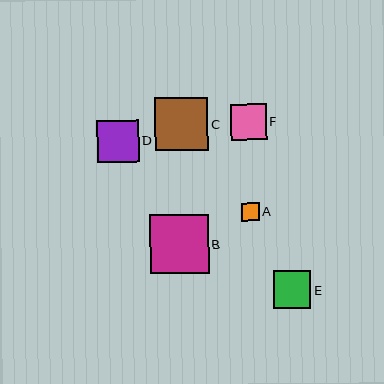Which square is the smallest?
Square A is the smallest with a size of approximately 18 pixels.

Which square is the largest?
Square B is the largest with a size of approximately 58 pixels.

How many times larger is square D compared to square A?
Square D is approximately 2.3 times the size of square A.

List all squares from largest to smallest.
From largest to smallest: B, C, D, E, F, A.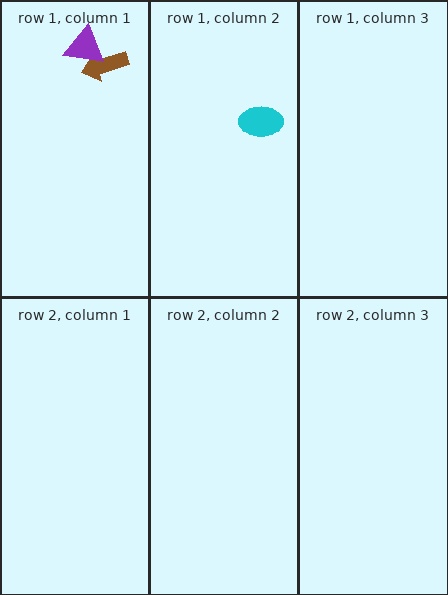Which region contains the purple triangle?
The row 1, column 1 region.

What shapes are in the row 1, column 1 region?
The brown arrow, the purple triangle.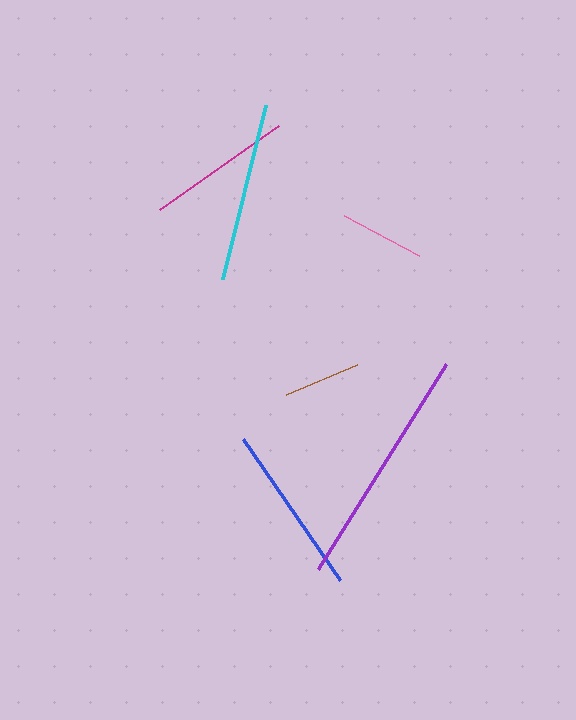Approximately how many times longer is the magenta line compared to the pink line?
The magenta line is approximately 1.7 times the length of the pink line.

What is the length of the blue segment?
The blue segment is approximately 172 pixels long.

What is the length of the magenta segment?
The magenta segment is approximately 145 pixels long.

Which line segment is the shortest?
The brown line is the shortest at approximately 77 pixels.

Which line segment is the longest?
The purple line is the longest at approximately 242 pixels.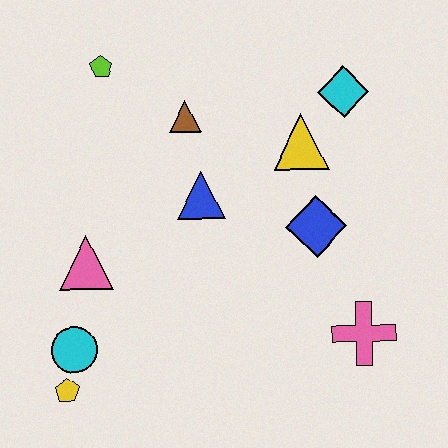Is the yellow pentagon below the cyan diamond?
Yes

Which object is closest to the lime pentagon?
The brown triangle is closest to the lime pentagon.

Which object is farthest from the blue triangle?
The yellow pentagon is farthest from the blue triangle.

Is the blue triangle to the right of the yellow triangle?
No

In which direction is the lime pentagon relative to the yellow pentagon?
The lime pentagon is above the yellow pentagon.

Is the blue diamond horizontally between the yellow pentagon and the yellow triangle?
No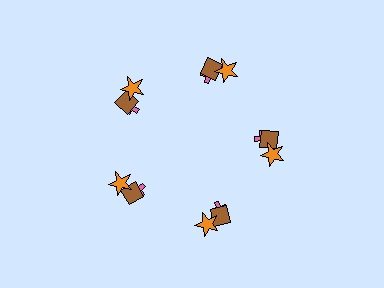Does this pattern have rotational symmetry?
Yes, this pattern has 5-fold rotational symmetry. It looks the same after rotating 72 degrees around the center.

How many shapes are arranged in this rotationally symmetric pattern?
There are 15 shapes, arranged in 5 groups of 3.